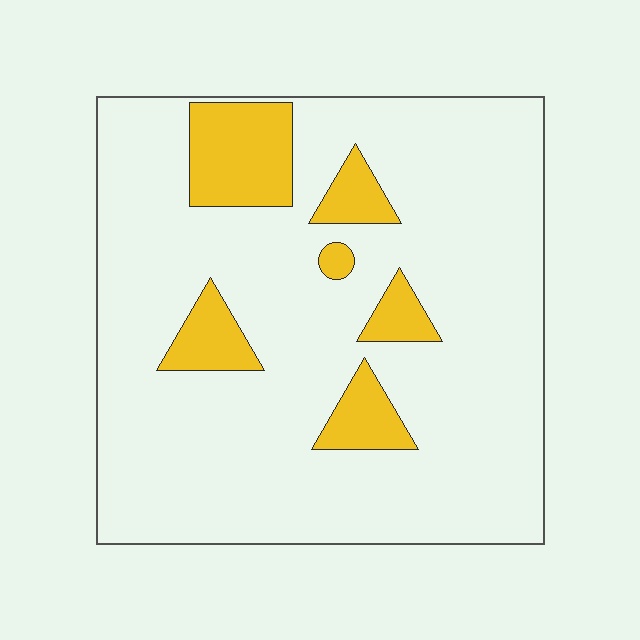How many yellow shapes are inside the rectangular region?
6.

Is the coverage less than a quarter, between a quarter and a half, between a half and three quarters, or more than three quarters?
Less than a quarter.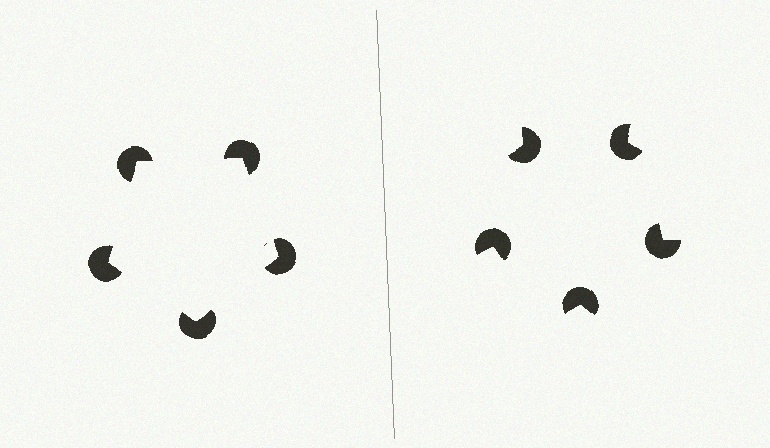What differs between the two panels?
The pac-man discs are positioned identically on both sides; only the wedge orientations differ. On the left they align to a pentagon; on the right they are misaligned.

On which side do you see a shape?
An illusory pentagon appears on the left side. On the right side the wedge cuts are rotated, so no coherent shape forms.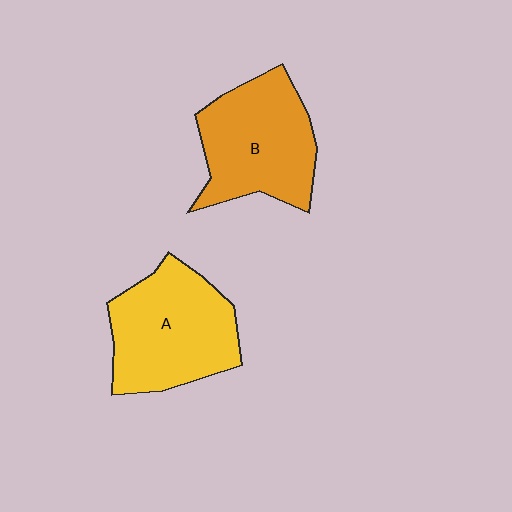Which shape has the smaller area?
Shape B (orange).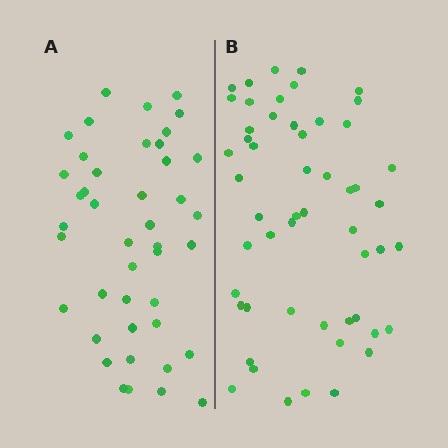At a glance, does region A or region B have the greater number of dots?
Region B (the right region) has more dots.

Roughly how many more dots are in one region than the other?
Region B has roughly 10 or so more dots than region A.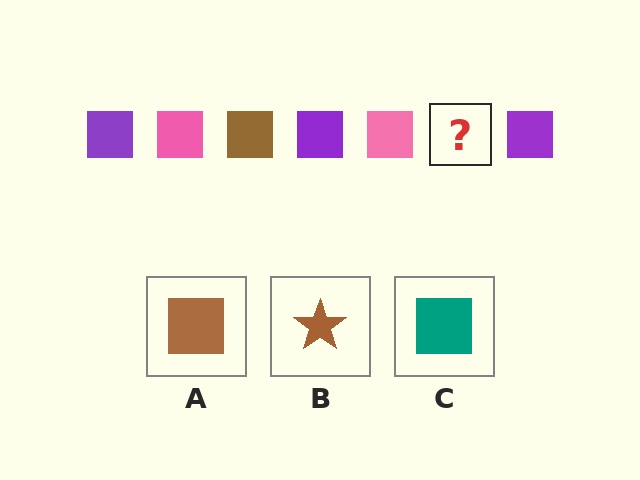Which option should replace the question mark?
Option A.